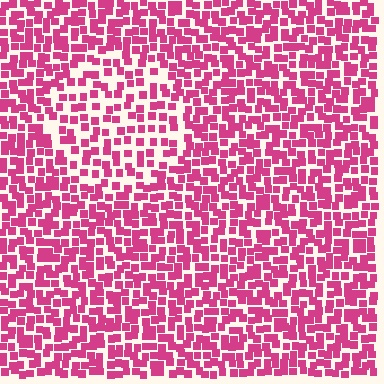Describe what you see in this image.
The image contains small magenta elements arranged at two different densities. A circle-shaped region is visible where the elements are less densely packed than the surrounding area.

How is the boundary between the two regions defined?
The boundary is defined by a change in element density (approximately 1.7x ratio). All elements are the same color, size, and shape.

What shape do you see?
I see a circle.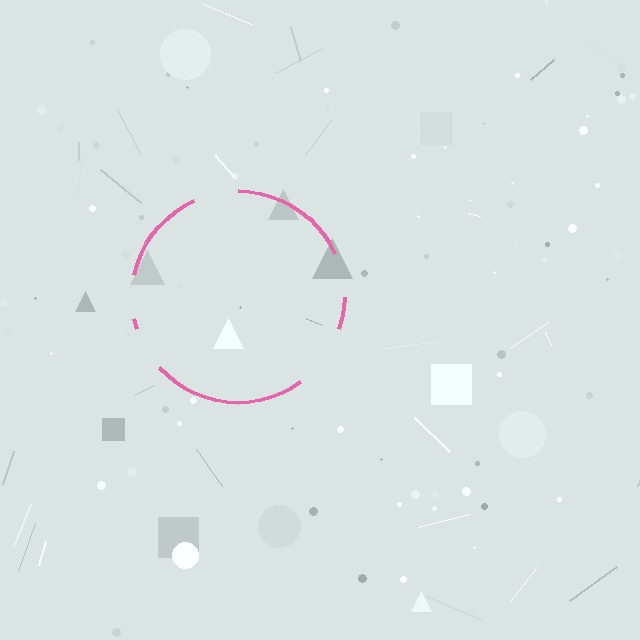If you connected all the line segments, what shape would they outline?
They would outline a circle.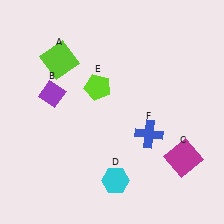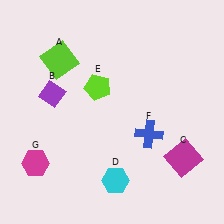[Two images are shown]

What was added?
A magenta hexagon (G) was added in Image 2.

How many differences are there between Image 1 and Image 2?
There is 1 difference between the two images.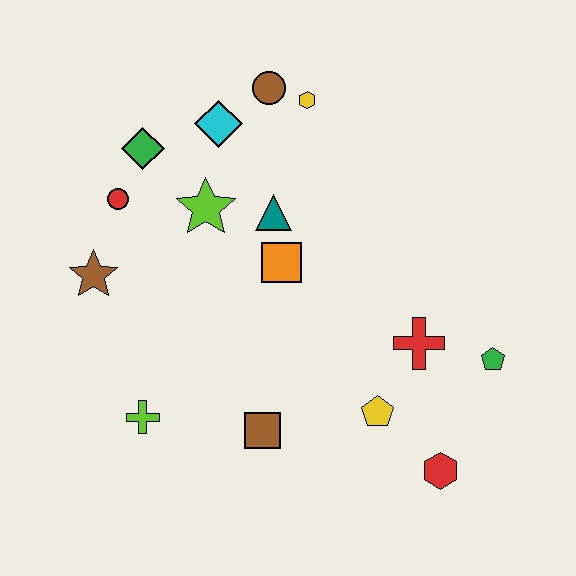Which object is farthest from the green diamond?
The red hexagon is farthest from the green diamond.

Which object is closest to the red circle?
The green diamond is closest to the red circle.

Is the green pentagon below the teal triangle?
Yes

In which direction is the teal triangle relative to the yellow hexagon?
The teal triangle is below the yellow hexagon.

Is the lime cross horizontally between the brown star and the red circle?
No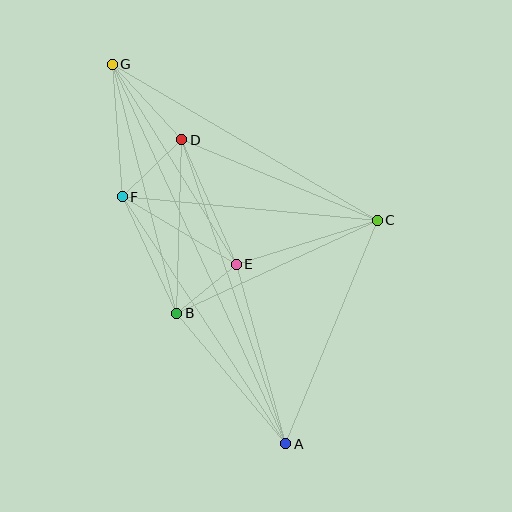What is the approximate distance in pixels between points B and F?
The distance between B and F is approximately 128 pixels.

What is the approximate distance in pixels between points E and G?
The distance between E and G is approximately 235 pixels.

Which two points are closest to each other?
Points B and E are closest to each other.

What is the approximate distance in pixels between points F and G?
The distance between F and G is approximately 133 pixels.